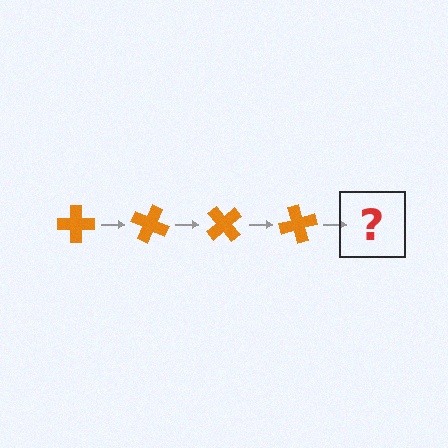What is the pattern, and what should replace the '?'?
The pattern is that the cross rotates 25 degrees each step. The '?' should be an orange cross rotated 100 degrees.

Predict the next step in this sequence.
The next step is an orange cross rotated 100 degrees.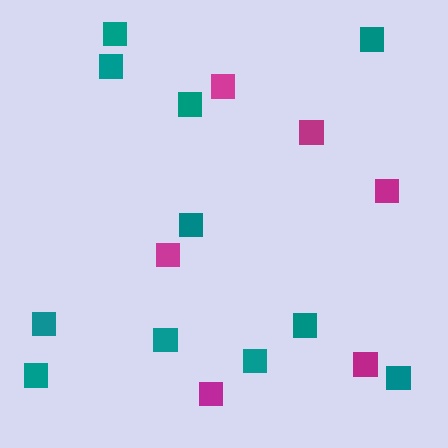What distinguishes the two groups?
There are 2 groups: one group of magenta squares (6) and one group of teal squares (11).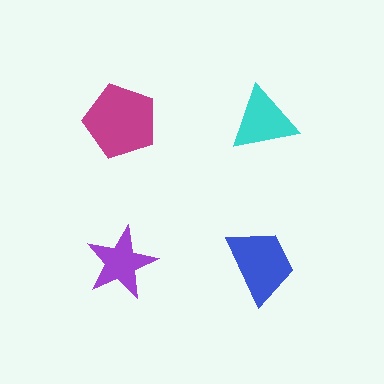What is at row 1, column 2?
A cyan triangle.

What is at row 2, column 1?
A purple star.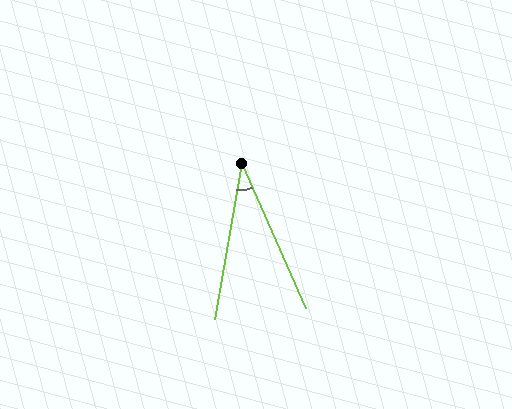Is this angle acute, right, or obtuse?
It is acute.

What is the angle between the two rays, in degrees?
Approximately 34 degrees.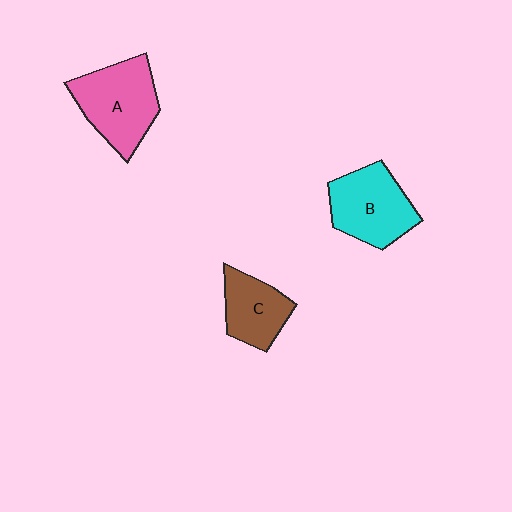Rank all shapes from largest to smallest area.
From largest to smallest: A (pink), B (cyan), C (brown).